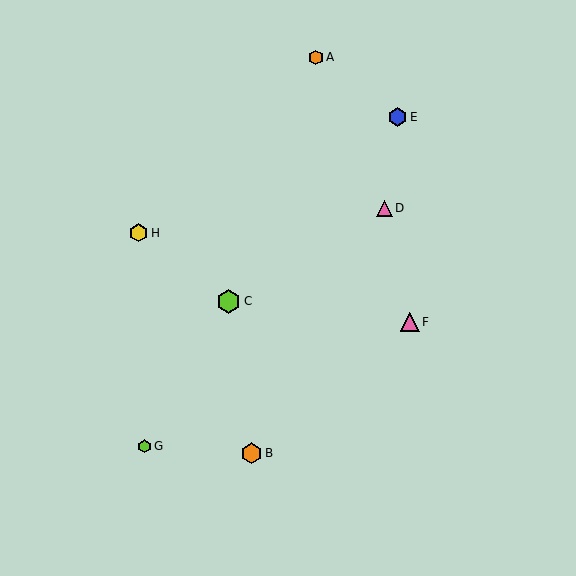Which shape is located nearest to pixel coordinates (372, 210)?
The pink triangle (labeled D) at (384, 208) is nearest to that location.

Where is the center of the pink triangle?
The center of the pink triangle is at (410, 322).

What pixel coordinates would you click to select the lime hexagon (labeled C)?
Click at (229, 301) to select the lime hexagon C.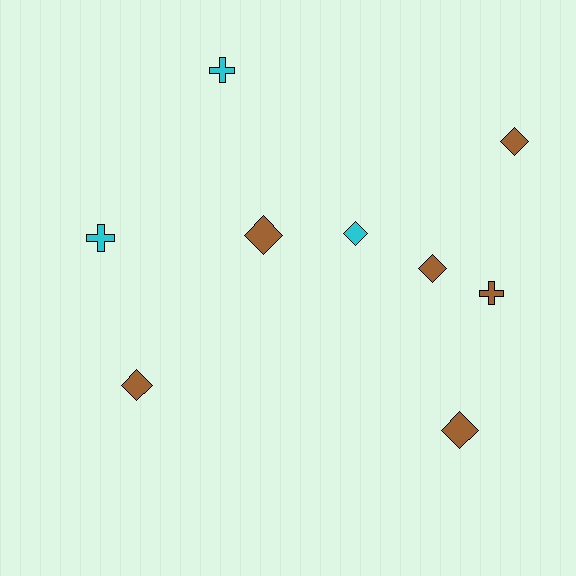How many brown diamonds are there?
There are 5 brown diamonds.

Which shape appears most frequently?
Diamond, with 6 objects.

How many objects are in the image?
There are 9 objects.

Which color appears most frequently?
Brown, with 6 objects.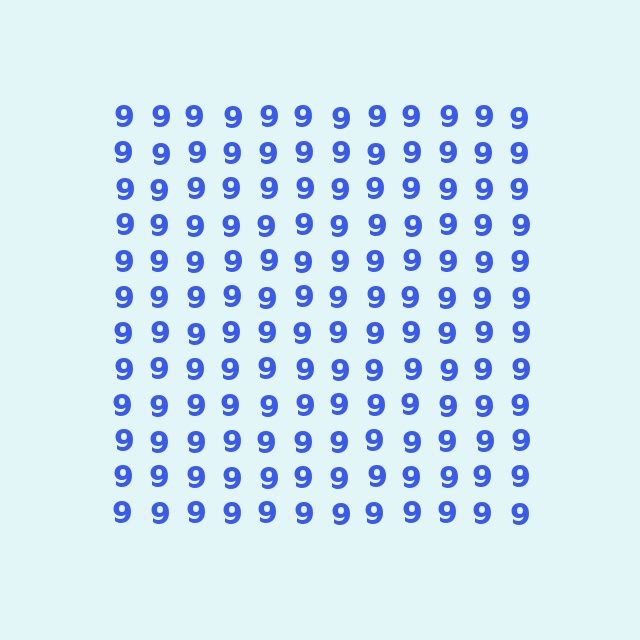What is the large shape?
The large shape is a square.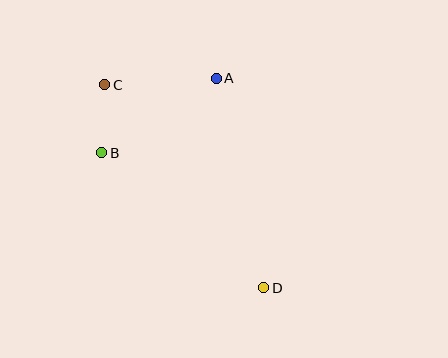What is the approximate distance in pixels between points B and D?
The distance between B and D is approximately 210 pixels.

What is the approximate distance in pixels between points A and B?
The distance between A and B is approximately 136 pixels.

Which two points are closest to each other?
Points B and C are closest to each other.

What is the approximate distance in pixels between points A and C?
The distance between A and C is approximately 111 pixels.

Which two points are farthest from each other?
Points C and D are farthest from each other.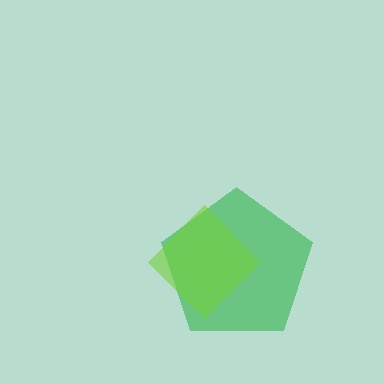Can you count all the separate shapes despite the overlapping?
Yes, there are 2 separate shapes.